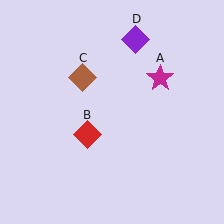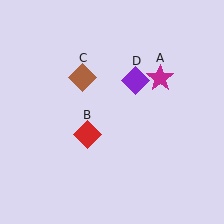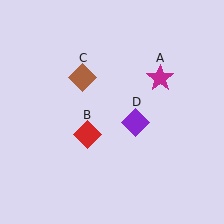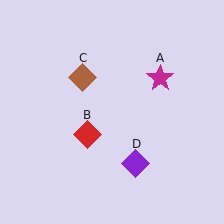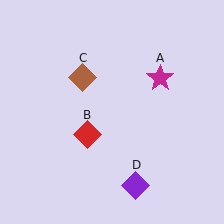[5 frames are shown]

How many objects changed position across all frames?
1 object changed position: purple diamond (object D).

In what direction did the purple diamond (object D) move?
The purple diamond (object D) moved down.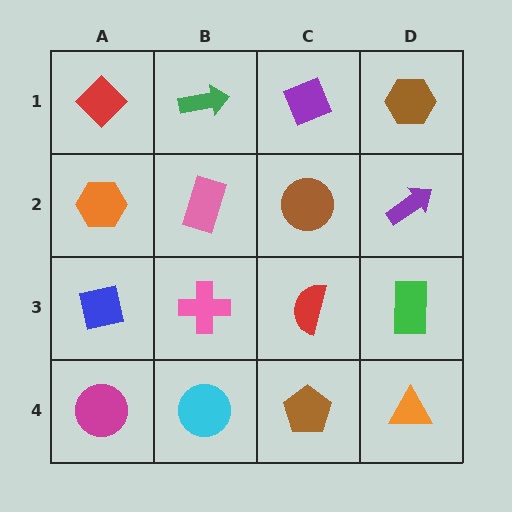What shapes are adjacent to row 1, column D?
A purple arrow (row 2, column D), a purple diamond (row 1, column C).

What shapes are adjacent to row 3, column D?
A purple arrow (row 2, column D), an orange triangle (row 4, column D), a red semicircle (row 3, column C).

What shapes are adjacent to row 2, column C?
A purple diamond (row 1, column C), a red semicircle (row 3, column C), a pink rectangle (row 2, column B), a purple arrow (row 2, column D).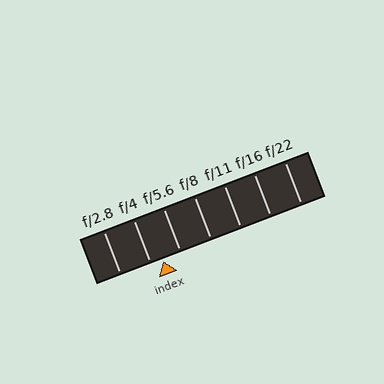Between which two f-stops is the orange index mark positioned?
The index mark is between f/4 and f/5.6.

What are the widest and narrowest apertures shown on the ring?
The widest aperture shown is f/2.8 and the narrowest is f/22.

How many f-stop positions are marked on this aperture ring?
There are 7 f-stop positions marked.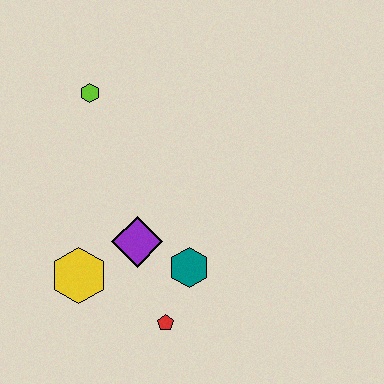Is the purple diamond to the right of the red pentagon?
No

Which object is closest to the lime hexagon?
The purple diamond is closest to the lime hexagon.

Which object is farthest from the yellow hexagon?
The lime hexagon is farthest from the yellow hexagon.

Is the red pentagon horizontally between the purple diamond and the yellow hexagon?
No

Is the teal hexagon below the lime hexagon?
Yes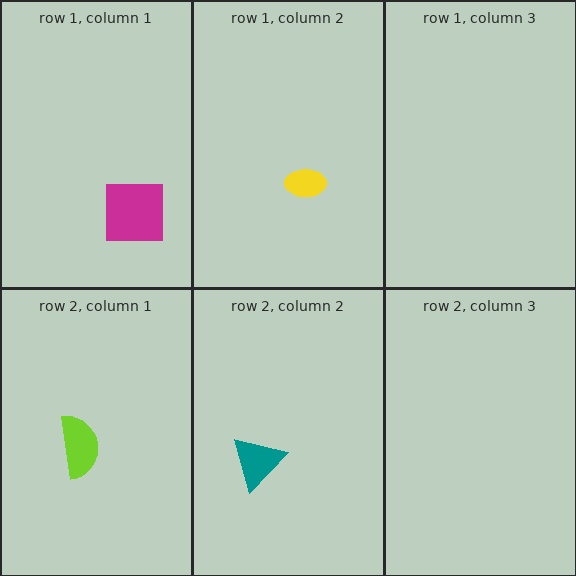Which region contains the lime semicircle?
The row 2, column 1 region.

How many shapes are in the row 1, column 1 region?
1.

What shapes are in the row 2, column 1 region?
The lime semicircle.